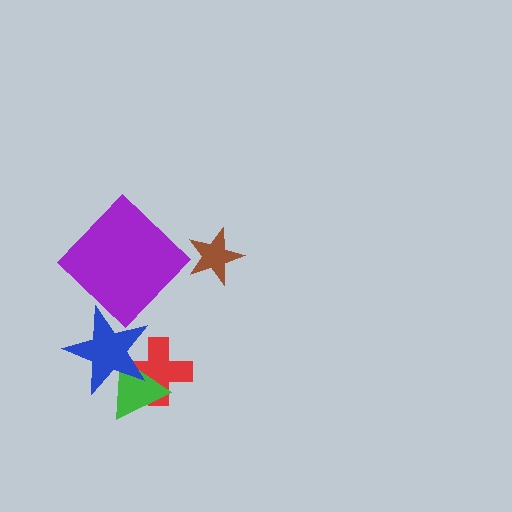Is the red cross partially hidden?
Yes, it is partially covered by another shape.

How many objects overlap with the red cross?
2 objects overlap with the red cross.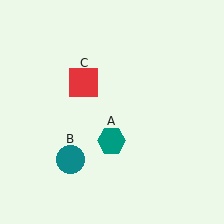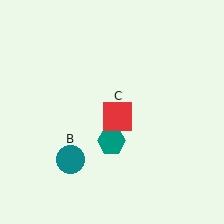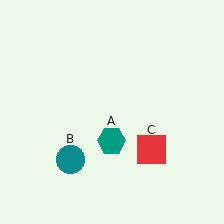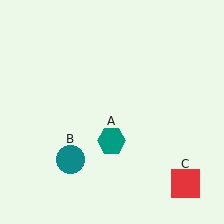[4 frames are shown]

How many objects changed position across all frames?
1 object changed position: red square (object C).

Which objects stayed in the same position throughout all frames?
Teal hexagon (object A) and teal circle (object B) remained stationary.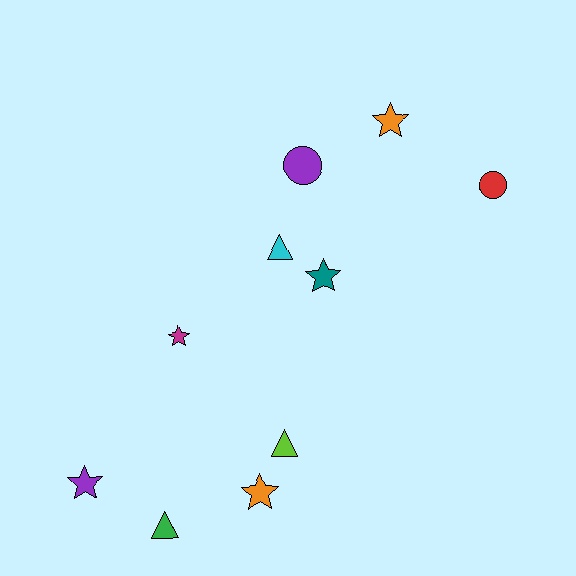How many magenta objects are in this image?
There is 1 magenta object.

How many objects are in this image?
There are 10 objects.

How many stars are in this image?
There are 5 stars.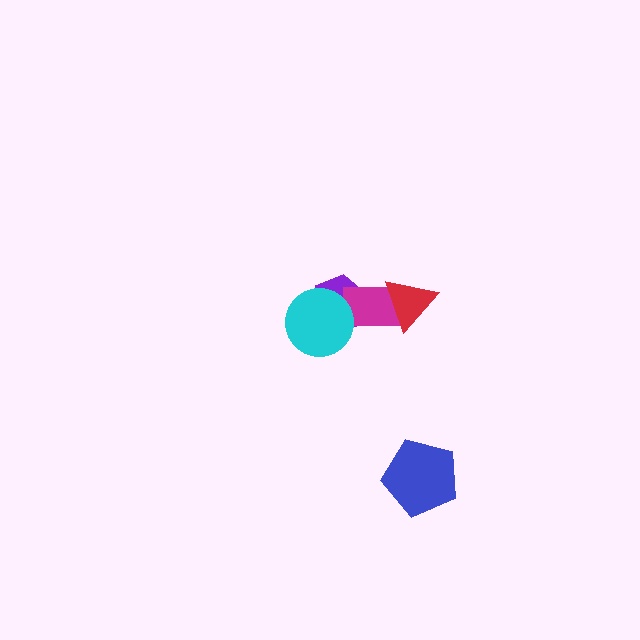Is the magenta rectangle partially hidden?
Yes, it is partially covered by another shape.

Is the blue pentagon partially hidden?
No, no other shape covers it.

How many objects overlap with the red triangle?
1 object overlaps with the red triangle.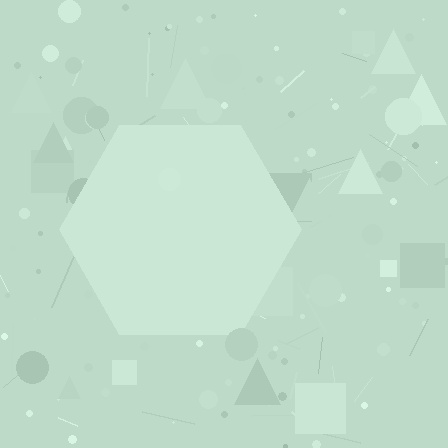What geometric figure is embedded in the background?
A hexagon is embedded in the background.